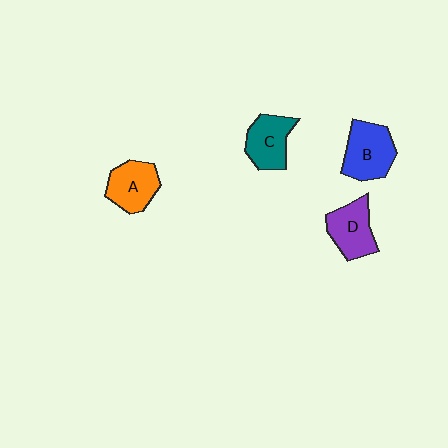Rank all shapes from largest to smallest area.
From largest to smallest: B (blue), D (purple), C (teal), A (orange).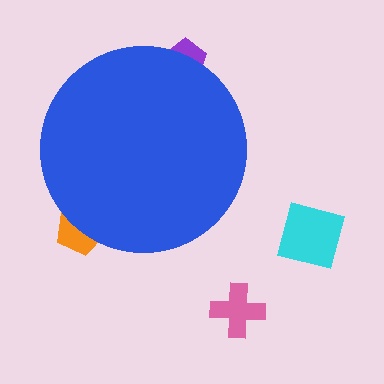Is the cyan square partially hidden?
No, the cyan square is fully visible.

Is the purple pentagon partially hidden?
Yes, the purple pentagon is partially hidden behind the blue circle.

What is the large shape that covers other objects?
A blue circle.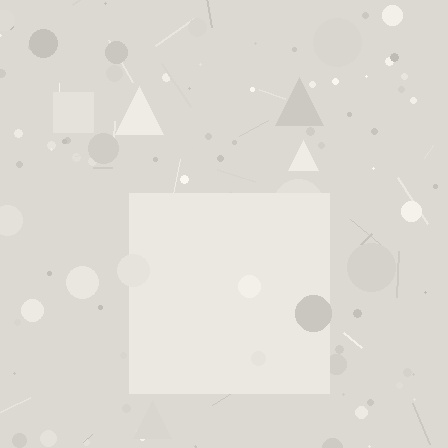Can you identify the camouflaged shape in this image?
The camouflaged shape is a square.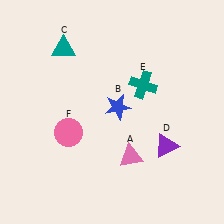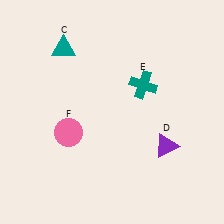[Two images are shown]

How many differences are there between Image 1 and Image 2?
There are 2 differences between the two images.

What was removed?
The blue star (B), the pink triangle (A) were removed in Image 2.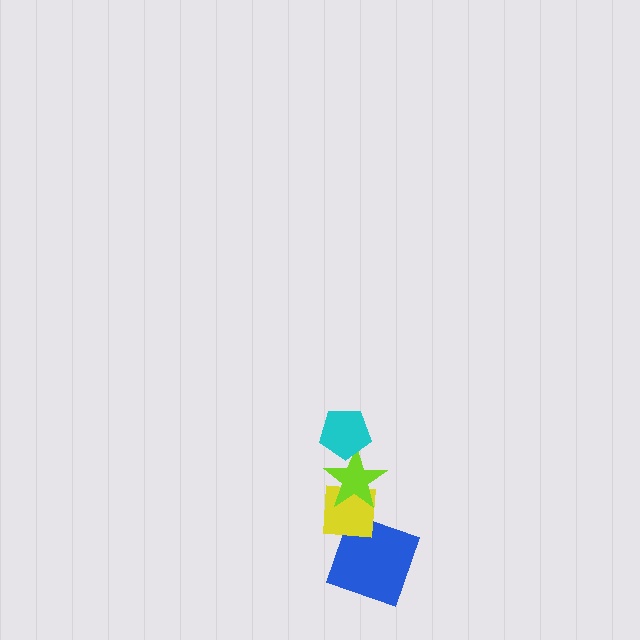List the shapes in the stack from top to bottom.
From top to bottom: the cyan pentagon, the lime star, the yellow square, the blue square.